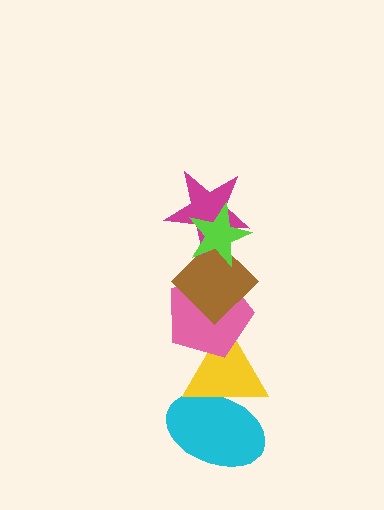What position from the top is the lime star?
The lime star is 1st from the top.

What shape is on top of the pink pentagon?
The brown diamond is on top of the pink pentagon.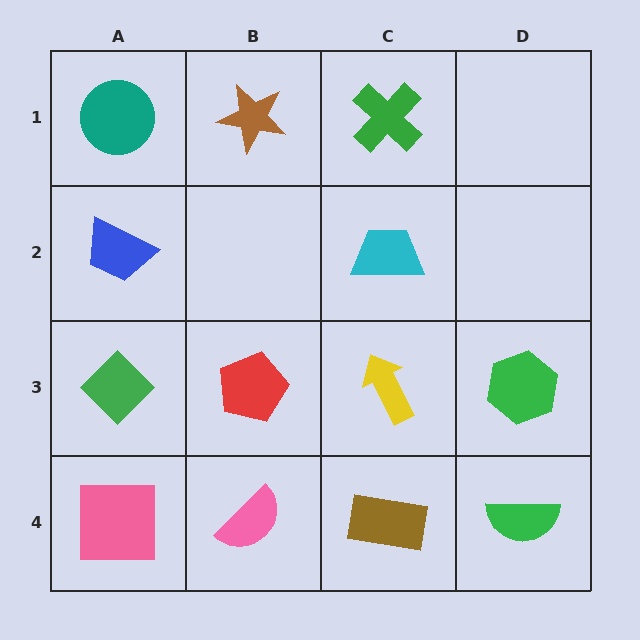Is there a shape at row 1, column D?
No, that cell is empty.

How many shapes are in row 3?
4 shapes.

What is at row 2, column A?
A blue trapezoid.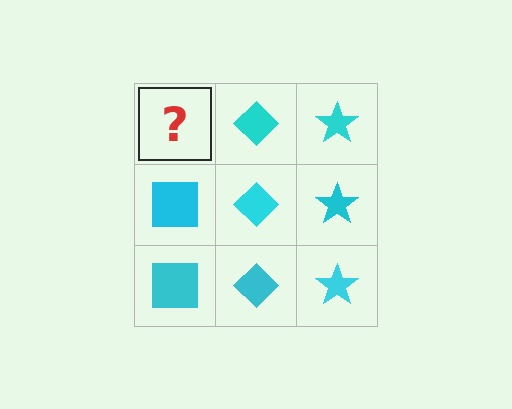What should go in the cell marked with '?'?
The missing cell should contain a cyan square.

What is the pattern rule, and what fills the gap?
The rule is that each column has a consistent shape. The gap should be filled with a cyan square.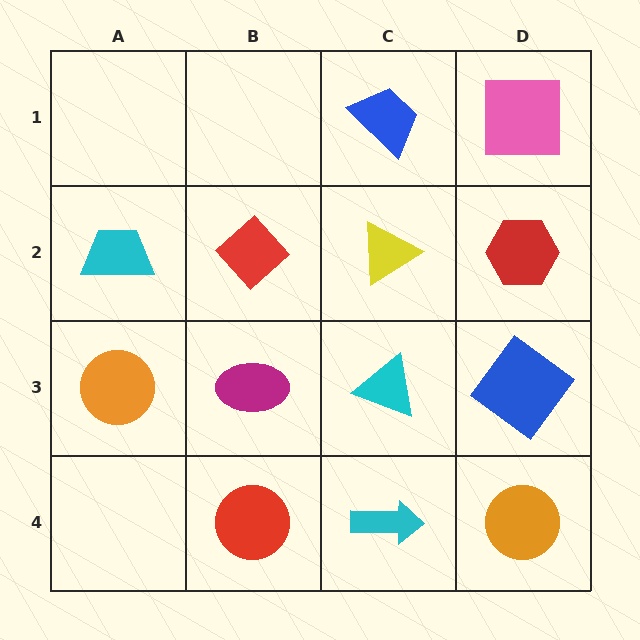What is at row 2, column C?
A yellow triangle.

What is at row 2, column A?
A cyan trapezoid.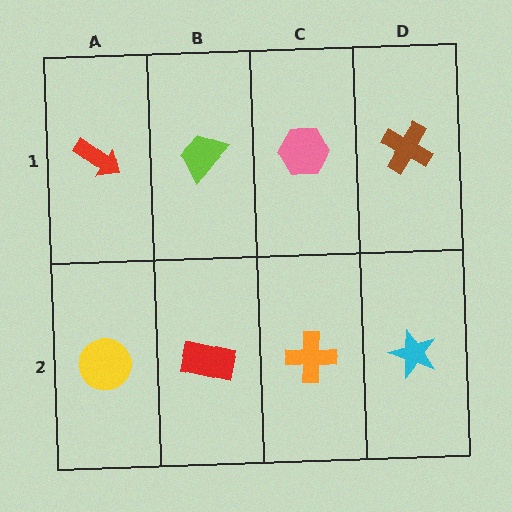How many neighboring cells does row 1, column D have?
2.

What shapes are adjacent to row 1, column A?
A yellow circle (row 2, column A), a lime trapezoid (row 1, column B).